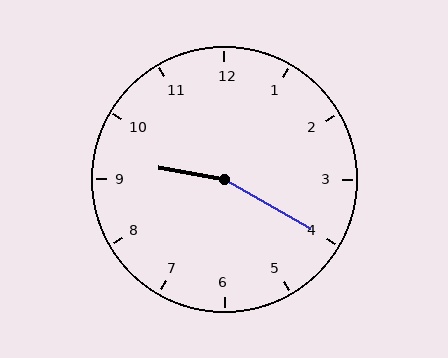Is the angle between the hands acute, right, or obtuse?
It is obtuse.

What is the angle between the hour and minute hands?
Approximately 160 degrees.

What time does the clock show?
9:20.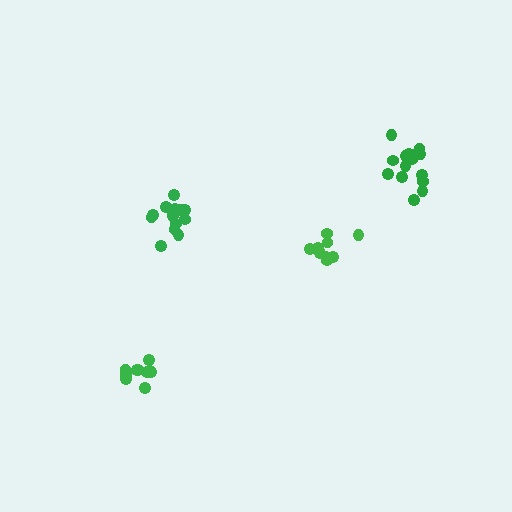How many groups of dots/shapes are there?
There are 4 groups.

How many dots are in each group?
Group 1: 10 dots, Group 2: 9 dots, Group 3: 14 dots, Group 4: 15 dots (48 total).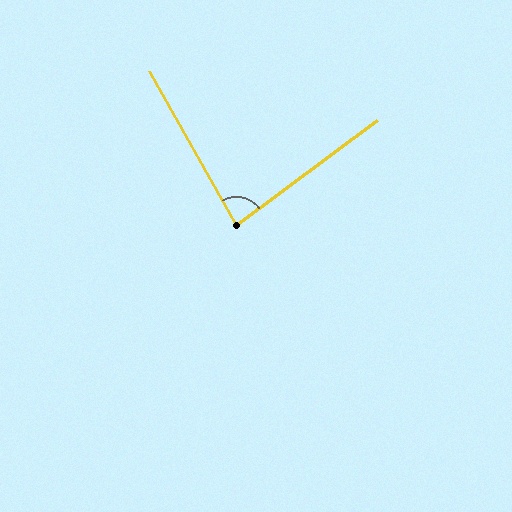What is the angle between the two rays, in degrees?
Approximately 83 degrees.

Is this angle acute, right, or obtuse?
It is acute.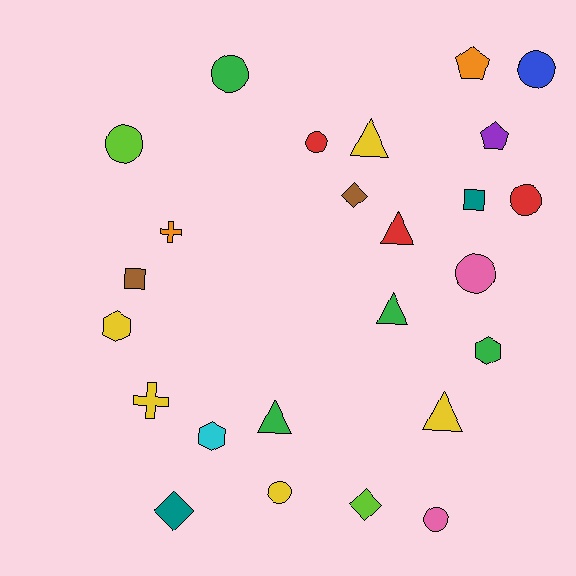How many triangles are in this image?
There are 5 triangles.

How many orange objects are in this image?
There are 2 orange objects.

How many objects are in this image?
There are 25 objects.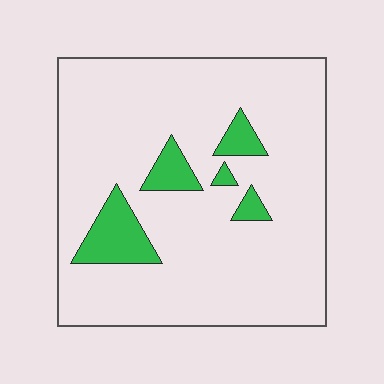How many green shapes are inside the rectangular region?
5.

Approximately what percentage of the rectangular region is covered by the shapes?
Approximately 10%.